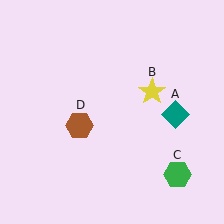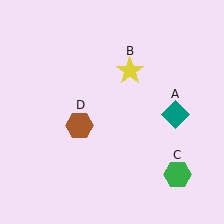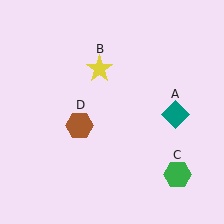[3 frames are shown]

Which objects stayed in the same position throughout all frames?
Teal diamond (object A) and green hexagon (object C) and brown hexagon (object D) remained stationary.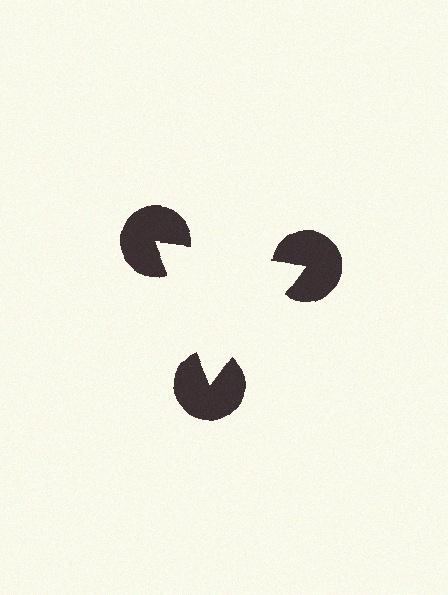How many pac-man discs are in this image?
There are 3 — one at each vertex of the illusory triangle.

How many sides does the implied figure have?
3 sides.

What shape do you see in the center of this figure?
An illusory triangle — its edges are inferred from the aligned wedge cuts in the pac-man discs, not physically drawn.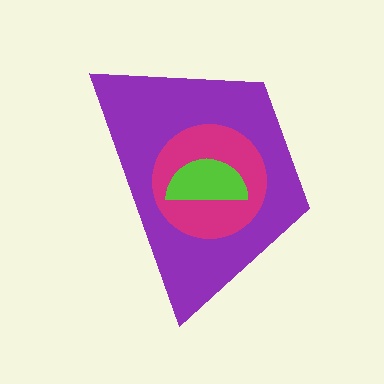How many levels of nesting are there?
3.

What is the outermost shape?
The purple trapezoid.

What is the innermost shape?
The lime semicircle.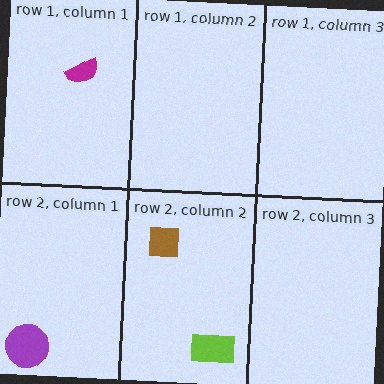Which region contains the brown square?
The row 2, column 2 region.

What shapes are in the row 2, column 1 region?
The purple circle.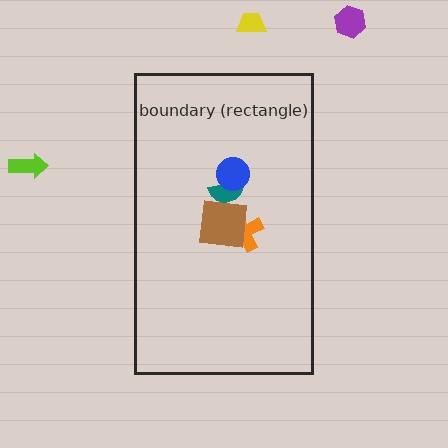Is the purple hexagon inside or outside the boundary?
Outside.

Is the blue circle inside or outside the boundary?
Inside.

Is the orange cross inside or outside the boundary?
Inside.